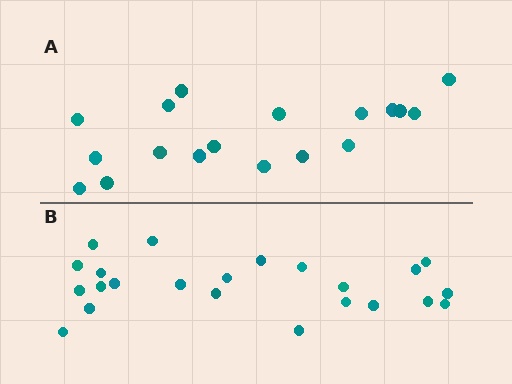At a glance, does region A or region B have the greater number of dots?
Region B (the bottom region) has more dots.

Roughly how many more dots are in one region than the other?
Region B has about 5 more dots than region A.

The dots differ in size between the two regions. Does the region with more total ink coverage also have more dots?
No. Region A has more total ink coverage because its dots are larger, but region B actually contains more individual dots. Total area can be misleading — the number of items is what matters here.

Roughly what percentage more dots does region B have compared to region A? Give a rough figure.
About 30% more.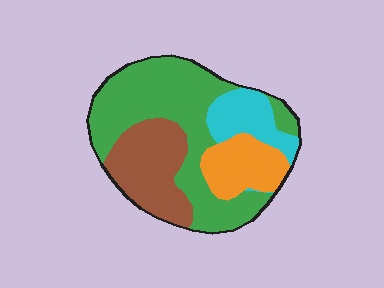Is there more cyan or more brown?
Brown.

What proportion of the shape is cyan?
Cyan takes up less than a quarter of the shape.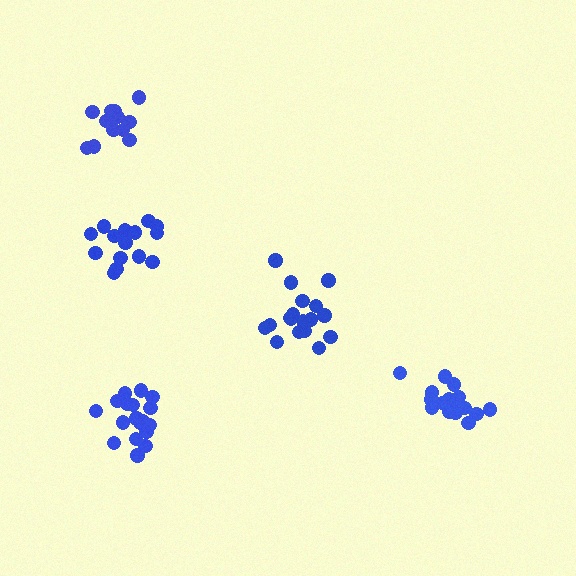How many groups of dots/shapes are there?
There are 5 groups.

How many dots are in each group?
Group 1: 18 dots, Group 2: 17 dots, Group 3: 12 dots, Group 4: 18 dots, Group 5: 15 dots (80 total).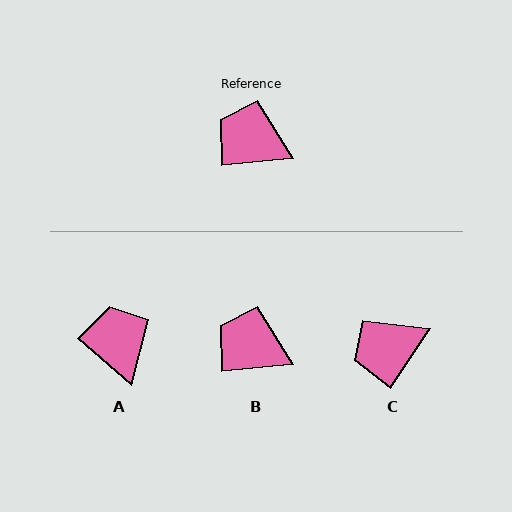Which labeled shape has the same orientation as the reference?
B.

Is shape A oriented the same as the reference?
No, it is off by about 46 degrees.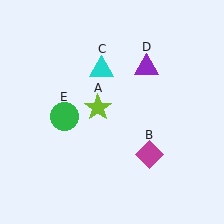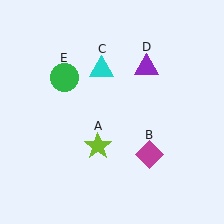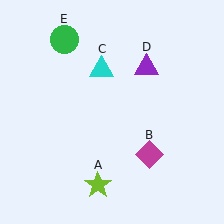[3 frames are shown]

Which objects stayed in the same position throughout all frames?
Magenta diamond (object B) and cyan triangle (object C) and purple triangle (object D) remained stationary.